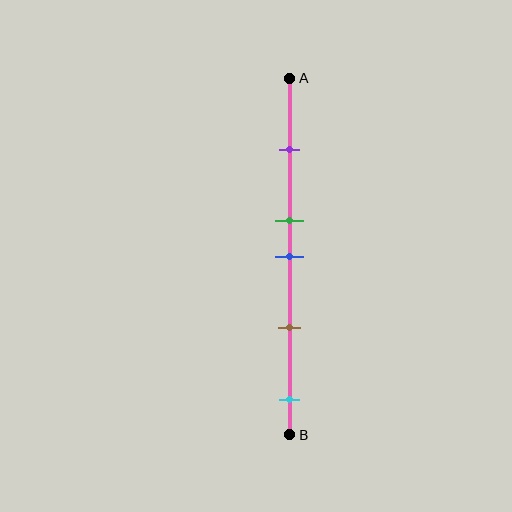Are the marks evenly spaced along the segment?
No, the marks are not evenly spaced.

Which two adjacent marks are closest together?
The green and blue marks are the closest adjacent pair.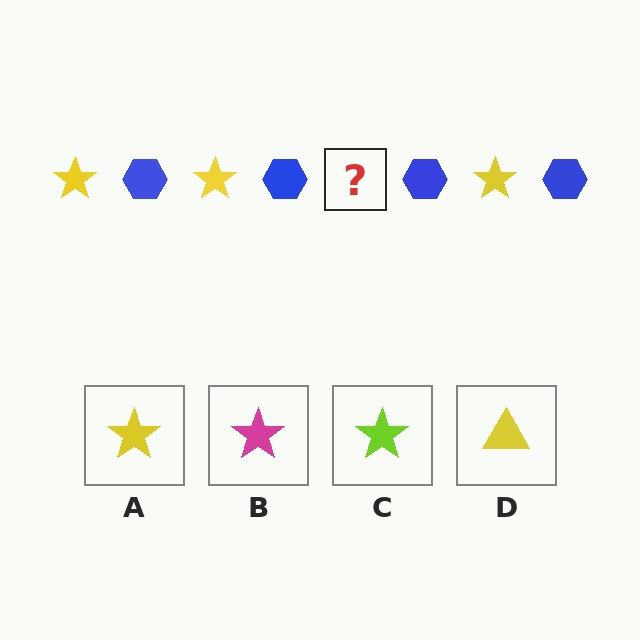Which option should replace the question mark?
Option A.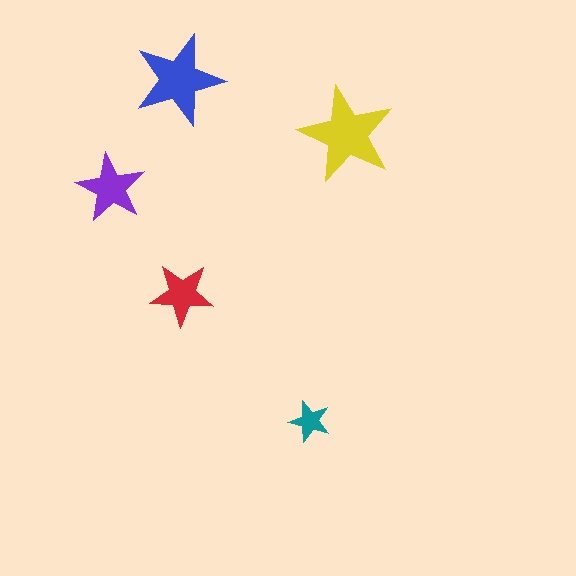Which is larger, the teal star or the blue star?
The blue one.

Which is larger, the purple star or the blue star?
The blue one.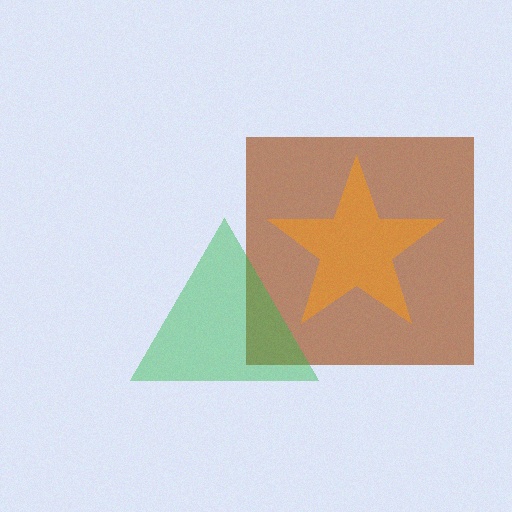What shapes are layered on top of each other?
The layered shapes are: a brown square, a green triangle, an orange star.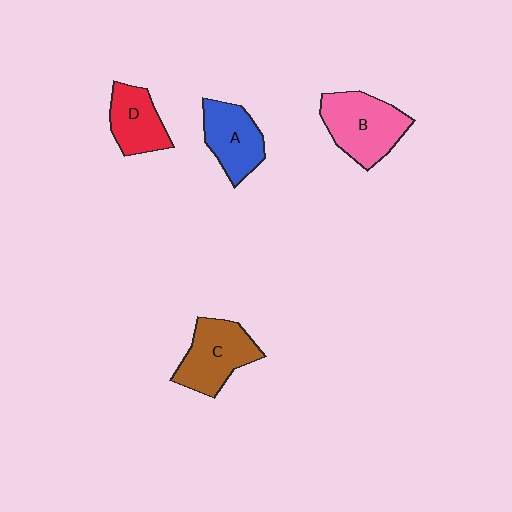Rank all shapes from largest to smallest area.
From largest to smallest: B (pink), C (brown), A (blue), D (red).